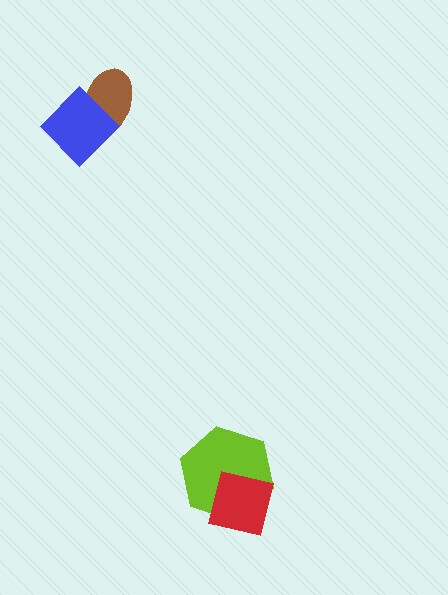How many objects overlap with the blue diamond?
1 object overlaps with the blue diamond.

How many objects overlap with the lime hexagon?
1 object overlaps with the lime hexagon.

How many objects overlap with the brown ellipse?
1 object overlaps with the brown ellipse.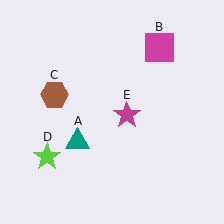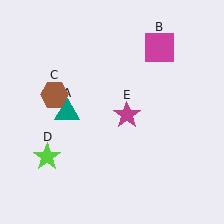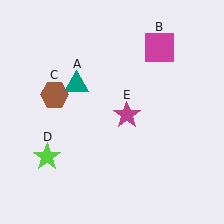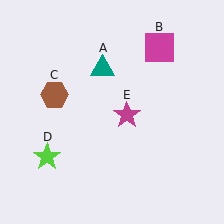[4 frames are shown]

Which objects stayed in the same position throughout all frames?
Magenta square (object B) and brown hexagon (object C) and lime star (object D) and magenta star (object E) remained stationary.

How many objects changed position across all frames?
1 object changed position: teal triangle (object A).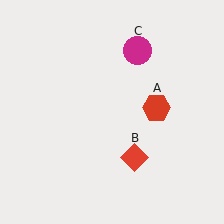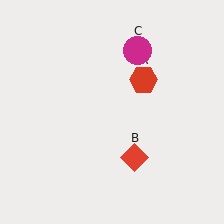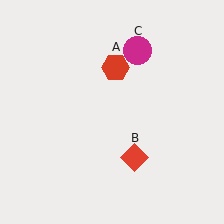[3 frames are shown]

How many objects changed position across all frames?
1 object changed position: red hexagon (object A).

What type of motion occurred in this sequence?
The red hexagon (object A) rotated counterclockwise around the center of the scene.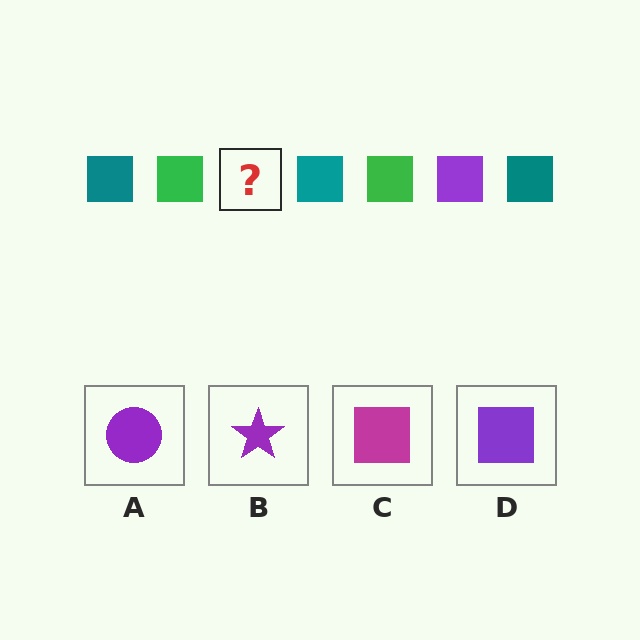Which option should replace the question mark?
Option D.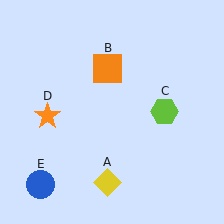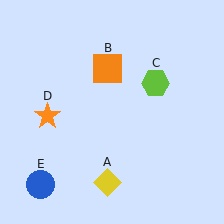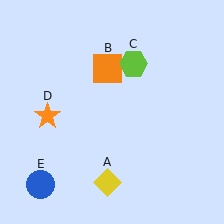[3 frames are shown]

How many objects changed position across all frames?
1 object changed position: lime hexagon (object C).